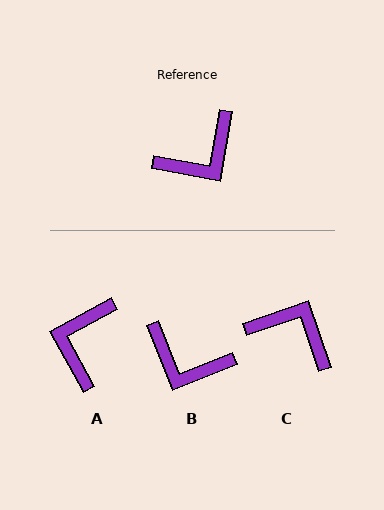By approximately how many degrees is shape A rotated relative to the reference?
Approximately 141 degrees clockwise.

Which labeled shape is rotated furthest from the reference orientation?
A, about 141 degrees away.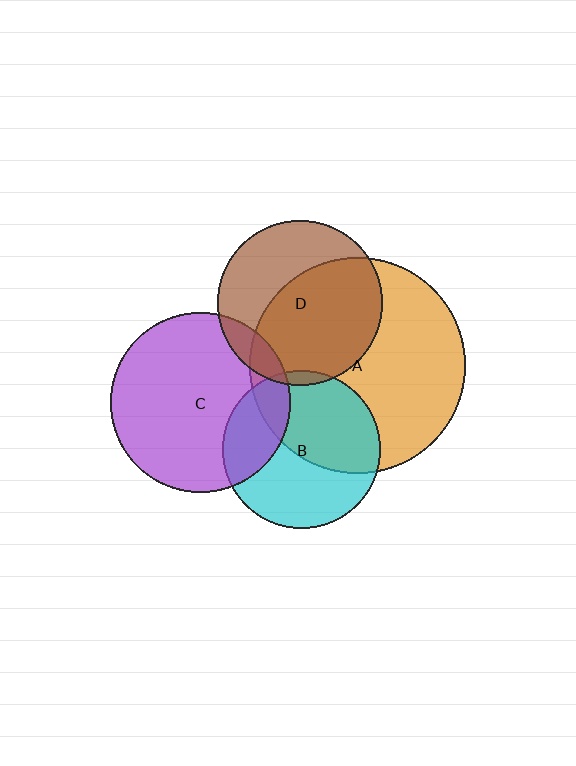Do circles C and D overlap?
Yes.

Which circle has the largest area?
Circle A (orange).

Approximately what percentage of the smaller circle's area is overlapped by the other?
Approximately 10%.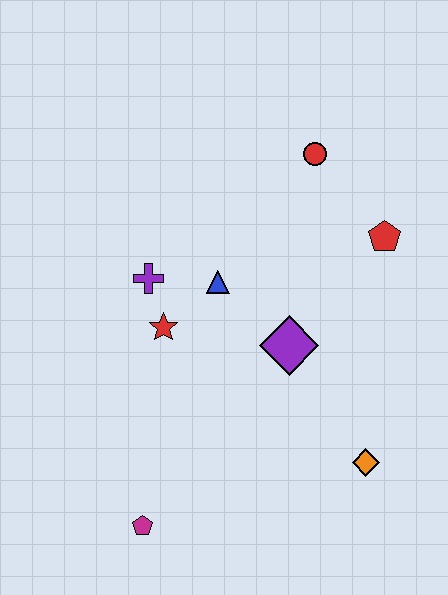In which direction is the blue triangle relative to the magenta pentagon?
The blue triangle is above the magenta pentagon.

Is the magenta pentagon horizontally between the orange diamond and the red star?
No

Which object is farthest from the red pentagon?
The magenta pentagon is farthest from the red pentagon.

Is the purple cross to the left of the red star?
Yes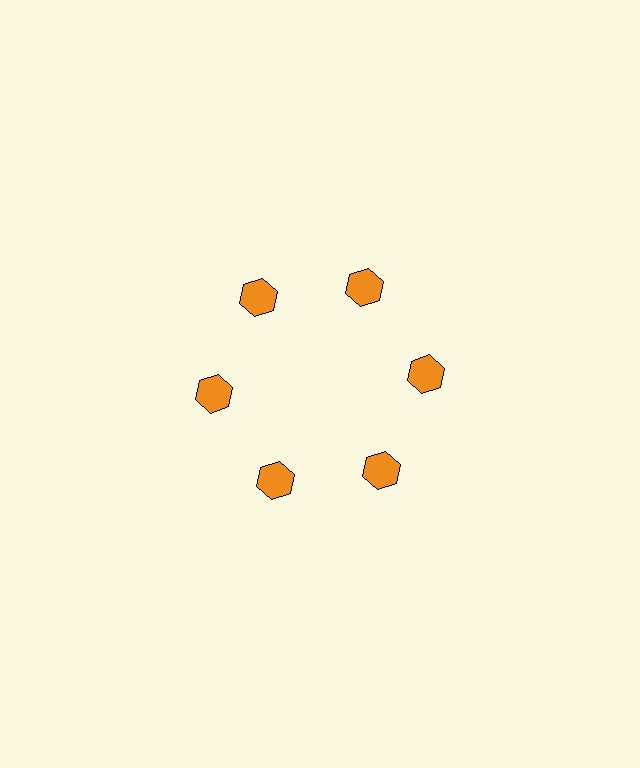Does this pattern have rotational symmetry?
Yes, this pattern has 6-fold rotational symmetry. It looks the same after rotating 60 degrees around the center.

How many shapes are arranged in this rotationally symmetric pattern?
There are 6 shapes, arranged in 6 groups of 1.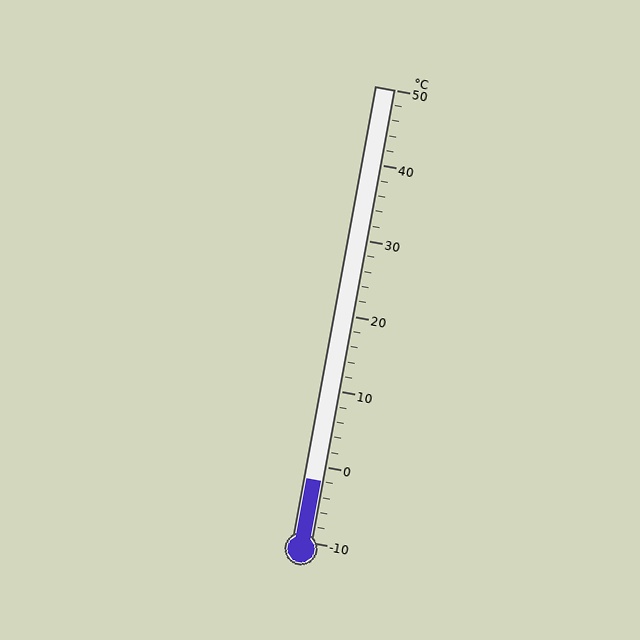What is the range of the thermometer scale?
The thermometer scale ranges from -10°C to 50°C.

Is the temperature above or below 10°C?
The temperature is below 10°C.